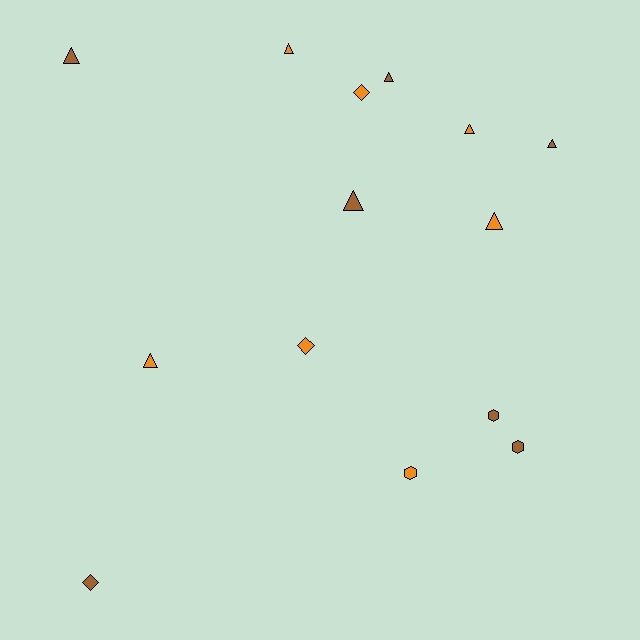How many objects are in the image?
There are 14 objects.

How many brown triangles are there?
There are 4 brown triangles.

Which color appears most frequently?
Orange, with 7 objects.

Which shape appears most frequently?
Triangle, with 8 objects.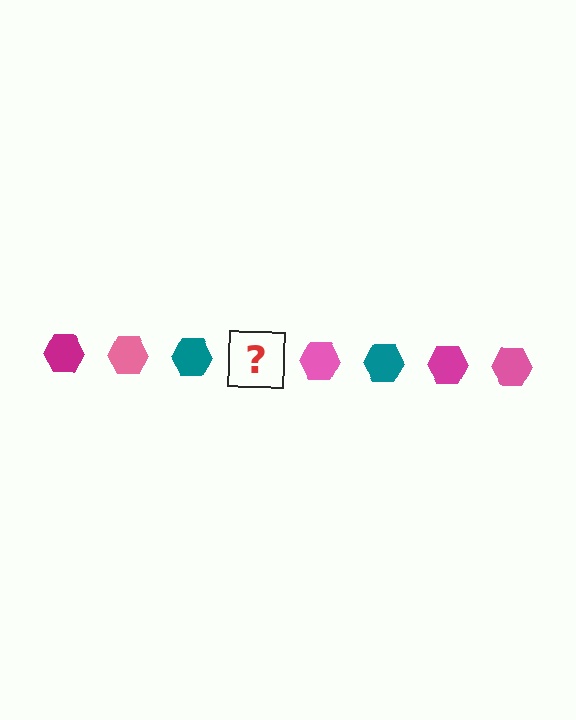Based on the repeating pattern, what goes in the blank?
The blank should be a magenta hexagon.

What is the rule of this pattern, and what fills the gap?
The rule is that the pattern cycles through magenta, pink, teal hexagons. The gap should be filled with a magenta hexagon.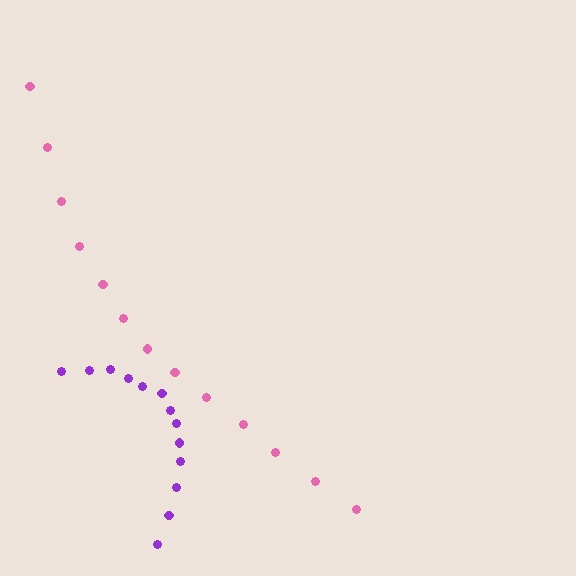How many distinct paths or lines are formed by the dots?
There are 2 distinct paths.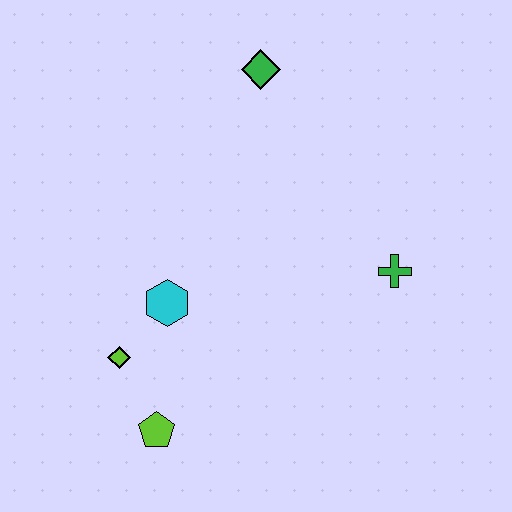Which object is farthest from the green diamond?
The lime pentagon is farthest from the green diamond.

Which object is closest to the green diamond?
The green cross is closest to the green diamond.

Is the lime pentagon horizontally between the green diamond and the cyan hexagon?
No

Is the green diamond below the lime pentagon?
No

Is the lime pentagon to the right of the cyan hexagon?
No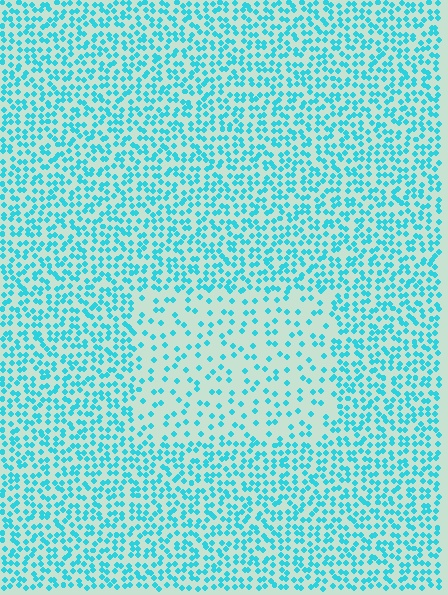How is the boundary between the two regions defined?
The boundary is defined by a change in element density (approximately 2.3x ratio). All elements are the same color, size, and shape.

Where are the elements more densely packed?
The elements are more densely packed outside the rectangle boundary.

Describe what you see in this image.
The image contains small cyan elements arranged at two different densities. A rectangle-shaped region is visible where the elements are less densely packed than the surrounding area.